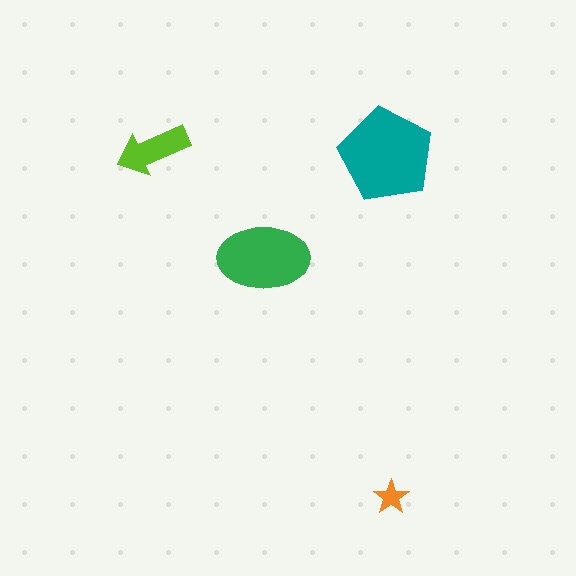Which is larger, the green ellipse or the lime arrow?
The green ellipse.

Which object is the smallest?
The orange star.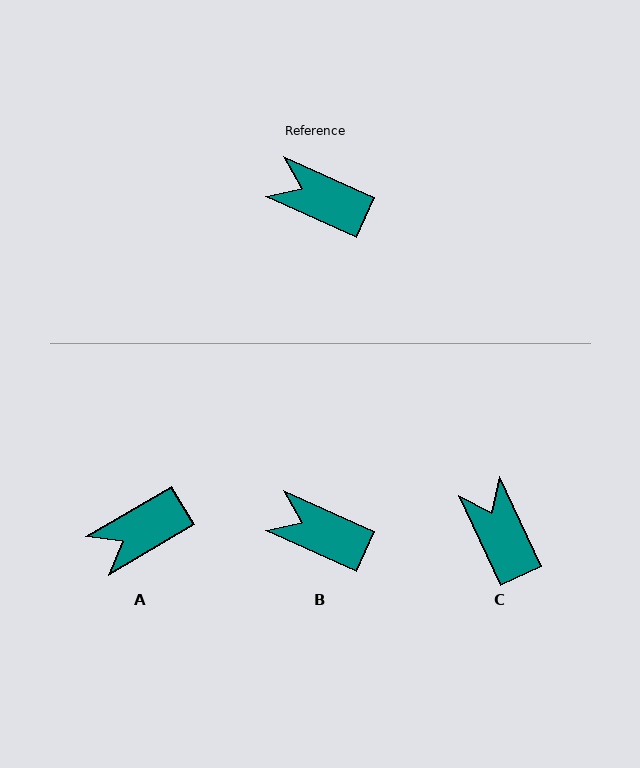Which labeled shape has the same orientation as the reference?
B.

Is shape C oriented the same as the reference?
No, it is off by about 41 degrees.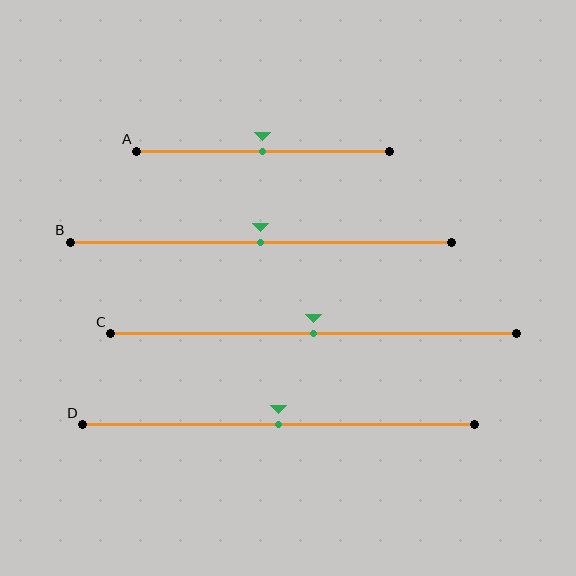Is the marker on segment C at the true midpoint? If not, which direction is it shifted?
Yes, the marker on segment C is at the true midpoint.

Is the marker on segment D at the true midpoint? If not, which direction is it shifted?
Yes, the marker on segment D is at the true midpoint.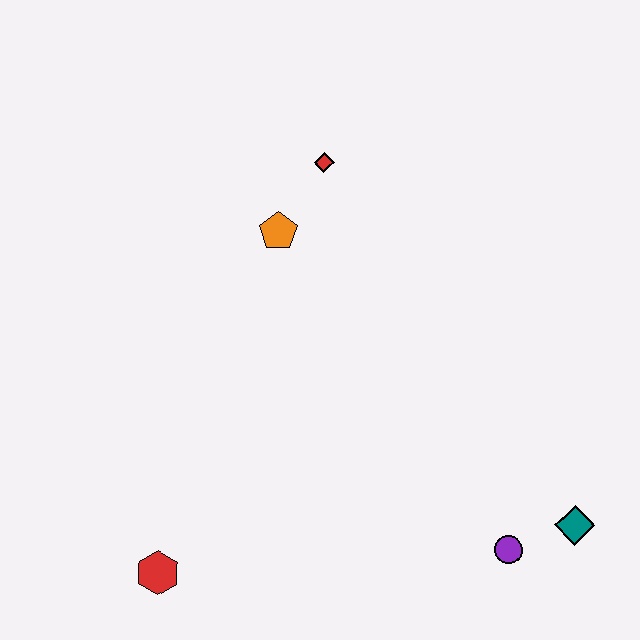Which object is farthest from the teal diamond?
The red diamond is farthest from the teal diamond.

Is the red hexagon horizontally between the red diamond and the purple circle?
No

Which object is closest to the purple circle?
The teal diamond is closest to the purple circle.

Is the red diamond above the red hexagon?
Yes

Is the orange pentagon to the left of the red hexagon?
No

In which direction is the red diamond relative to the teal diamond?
The red diamond is above the teal diamond.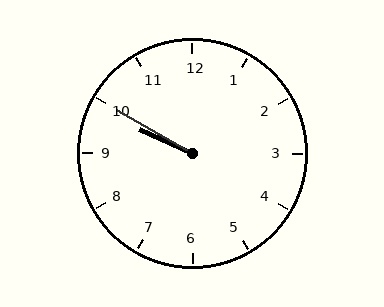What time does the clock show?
9:50.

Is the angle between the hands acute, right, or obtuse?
It is acute.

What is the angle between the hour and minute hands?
Approximately 5 degrees.